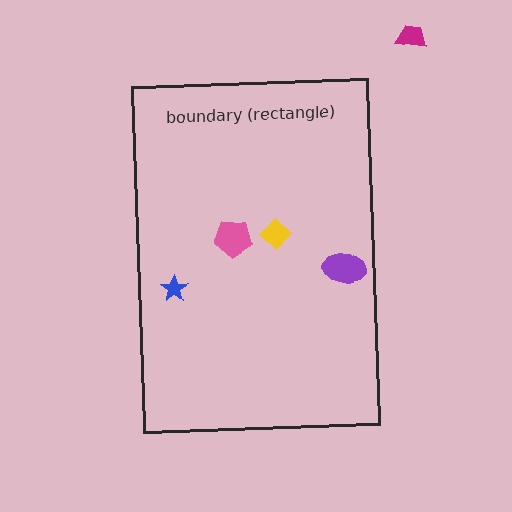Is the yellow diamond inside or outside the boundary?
Inside.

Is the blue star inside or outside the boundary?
Inside.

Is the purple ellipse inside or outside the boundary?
Inside.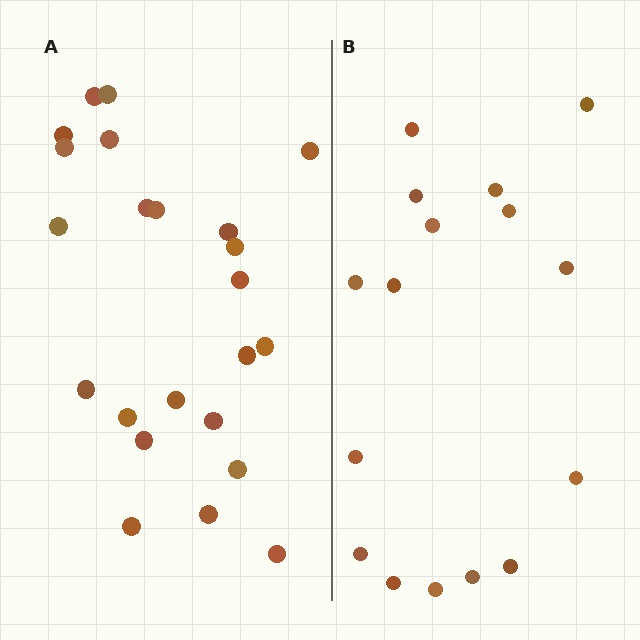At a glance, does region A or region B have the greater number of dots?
Region A (the left region) has more dots.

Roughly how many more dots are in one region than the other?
Region A has roughly 8 or so more dots than region B.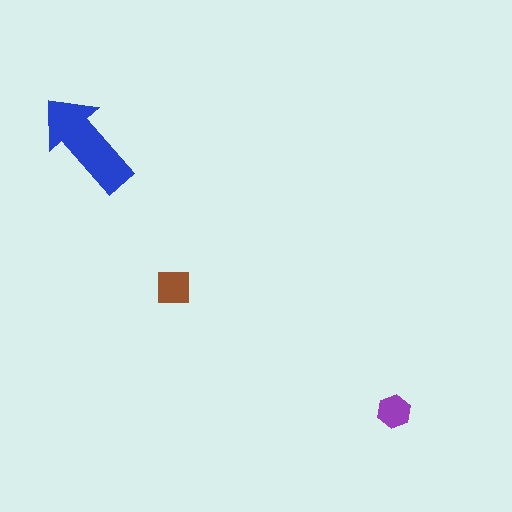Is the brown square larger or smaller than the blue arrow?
Smaller.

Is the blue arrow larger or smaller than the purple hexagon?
Larger.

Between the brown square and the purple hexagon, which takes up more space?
The brown square.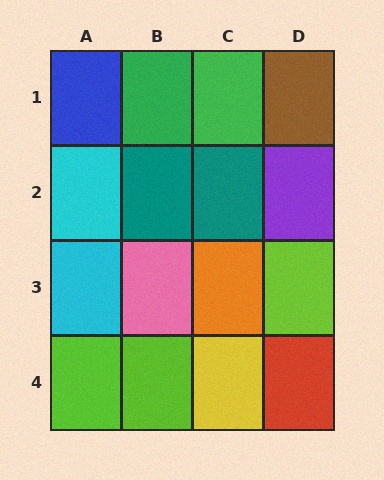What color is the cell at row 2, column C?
Teal.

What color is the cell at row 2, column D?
Purple.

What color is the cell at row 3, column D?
Lime.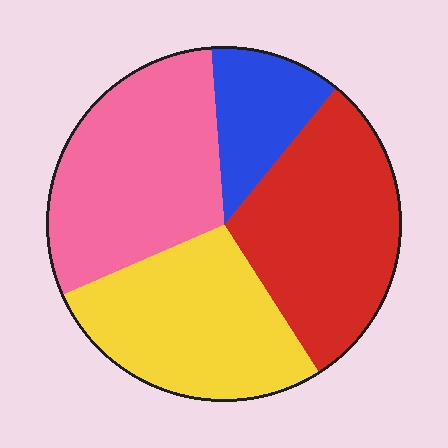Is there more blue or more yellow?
Yellow.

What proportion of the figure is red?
Red takes up about one third (1/3) of the figure.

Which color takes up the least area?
Blue, at roughly 10%.